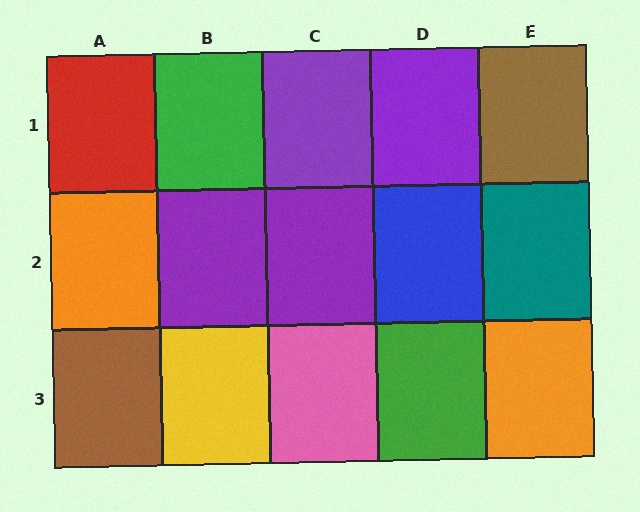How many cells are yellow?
1 cell is yellow.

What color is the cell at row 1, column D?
Purple.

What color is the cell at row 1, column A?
Red.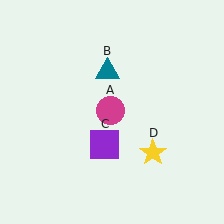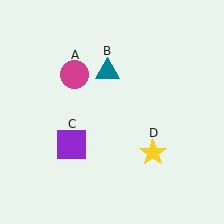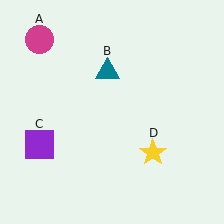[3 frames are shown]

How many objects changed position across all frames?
2 objects changed position: magenta circle (object A), purple square (object C).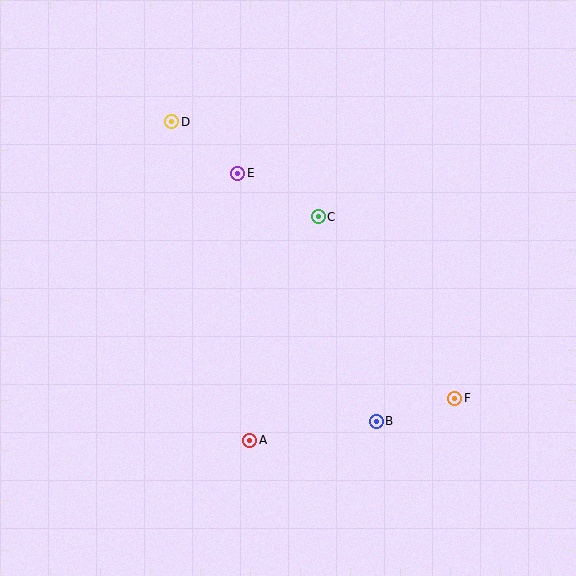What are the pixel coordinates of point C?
Point C is at (318, 217).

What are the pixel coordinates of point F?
Point F is at (455, 398).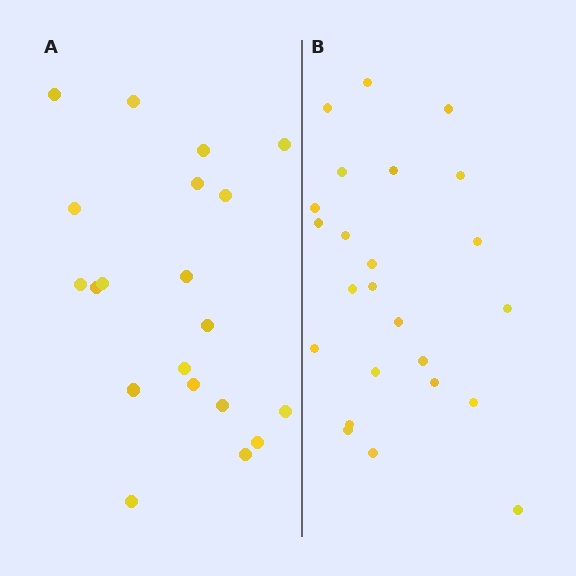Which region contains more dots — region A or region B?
Region B (the right region) has more dots.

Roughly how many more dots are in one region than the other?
Region B has about 4 more dots than region A.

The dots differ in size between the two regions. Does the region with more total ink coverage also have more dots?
No. Region A has more total ink coverage because its dots are larger, but region B actually contains more individual dots. Total area can be misleading — the number of items is what matters here.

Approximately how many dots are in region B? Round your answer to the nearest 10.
About 20 dots. (The exact count is 24, which rounds to 20.)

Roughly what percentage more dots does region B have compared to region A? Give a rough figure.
About 20% more.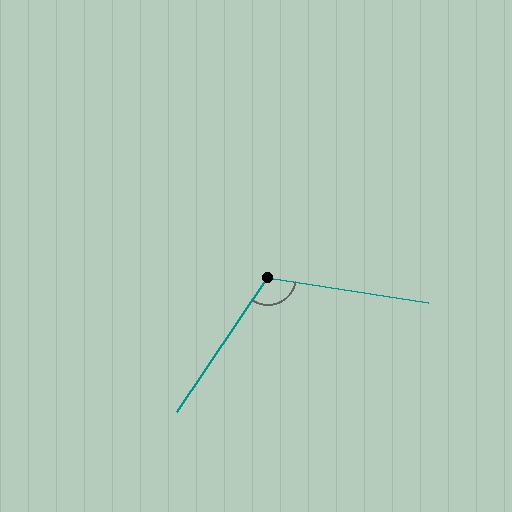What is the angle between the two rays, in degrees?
Approximately 115 degrees.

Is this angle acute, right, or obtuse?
It is obtuse.